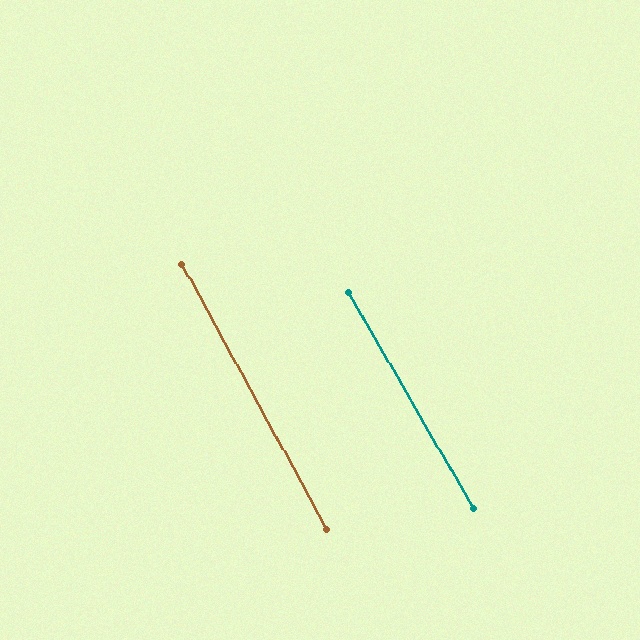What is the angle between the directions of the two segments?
Approximately 1 degree.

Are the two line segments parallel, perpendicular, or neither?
Parallel — their directions differ by only 1.4°.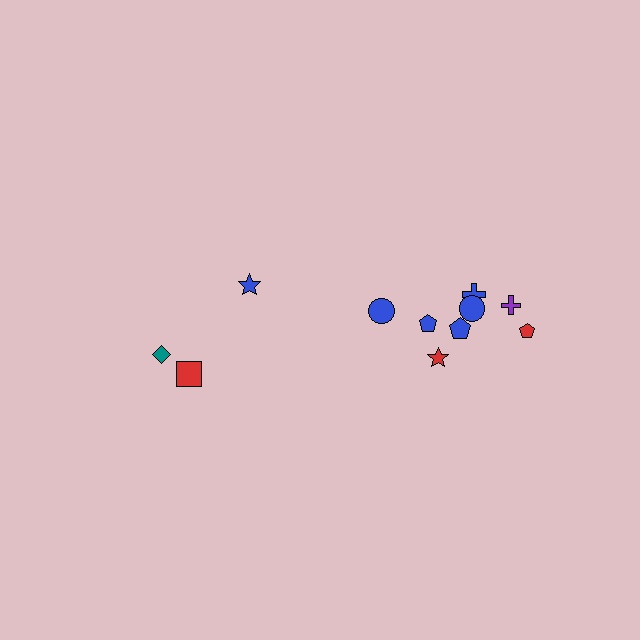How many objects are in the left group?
There are 3 objects.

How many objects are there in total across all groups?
There are 11 objects.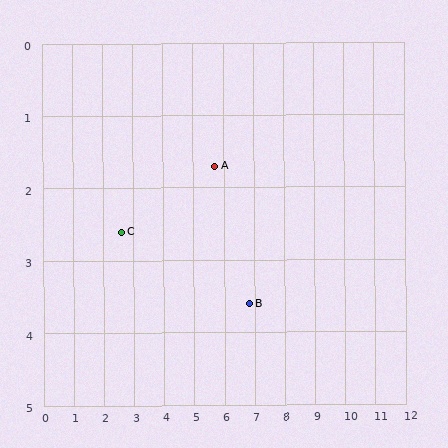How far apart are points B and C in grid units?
Points B and C are about 4.3 grid units apart.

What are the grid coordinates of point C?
Point C is at approximately (2.6, 2.6).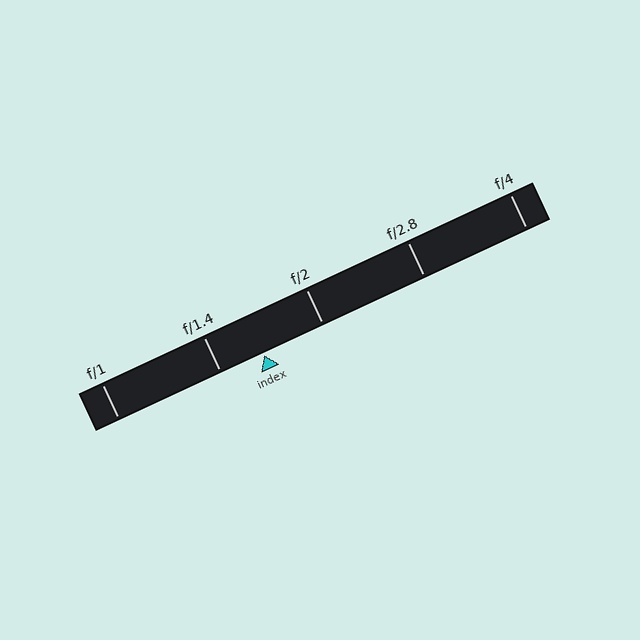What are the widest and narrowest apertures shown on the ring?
The widest aperture shown is f/1 and the narrowest is f/4.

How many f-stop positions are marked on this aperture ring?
There are 5 f-stop positions marked.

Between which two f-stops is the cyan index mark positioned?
The index mark is between f/1.4 and f/2.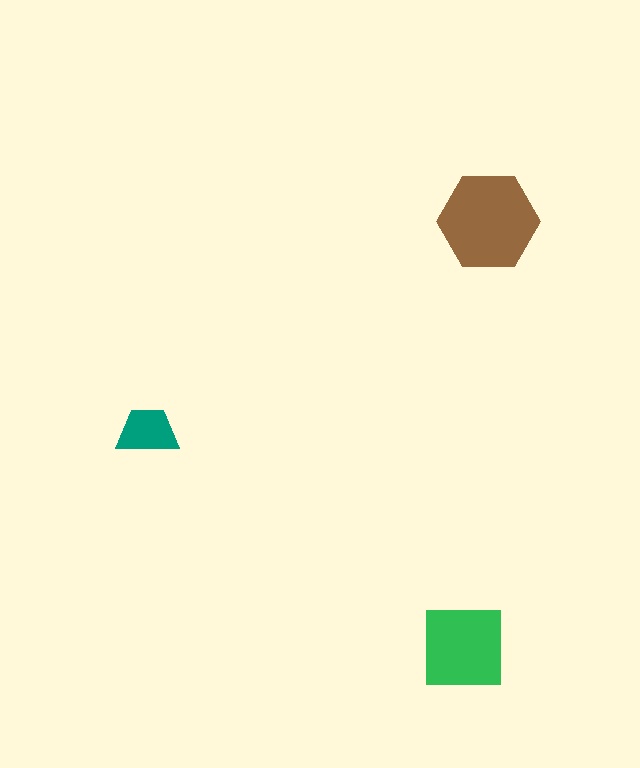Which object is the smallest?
The teal trapezoid.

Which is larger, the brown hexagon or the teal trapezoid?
The brown hexagon.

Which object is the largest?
The brown hexagon.